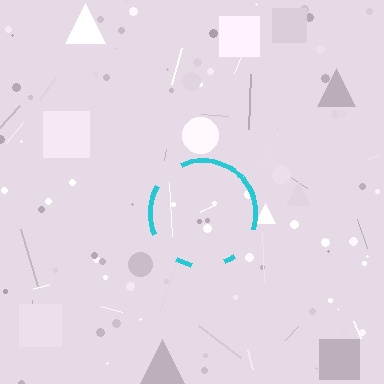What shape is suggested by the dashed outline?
The dashed outline suggests a circle.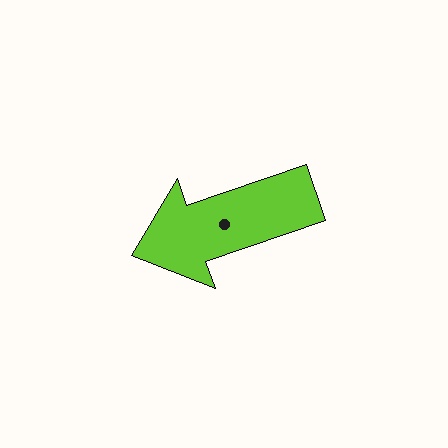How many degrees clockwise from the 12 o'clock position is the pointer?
Approximately 251 degrees.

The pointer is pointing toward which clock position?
Roughly 8 o'clock.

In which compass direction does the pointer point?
West.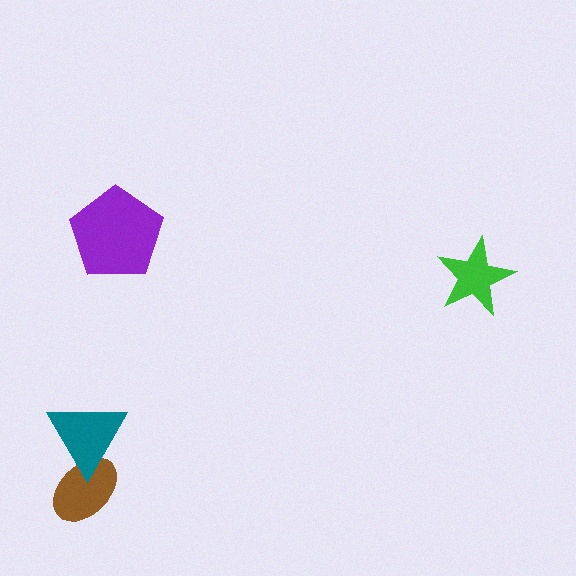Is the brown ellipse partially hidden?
Yes, it is partially covered by another shape.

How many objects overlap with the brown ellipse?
1 object overlaps with the brown ellipse.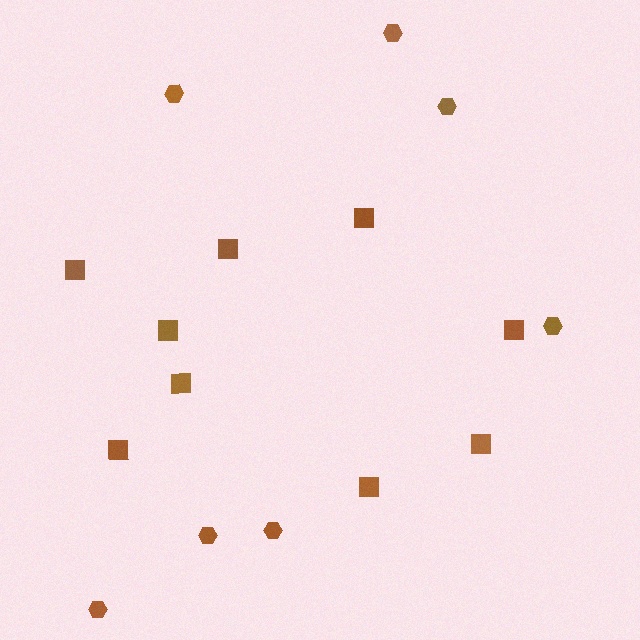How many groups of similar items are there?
There are 2 groups: one group of squares (9) and one group of hexagons (7).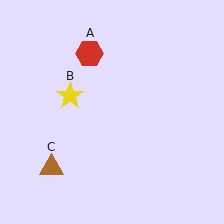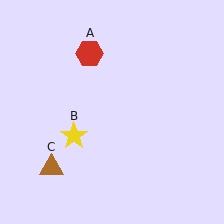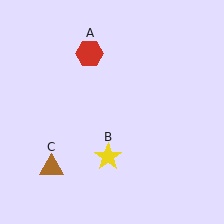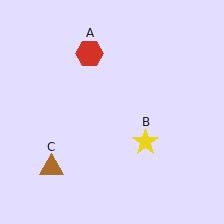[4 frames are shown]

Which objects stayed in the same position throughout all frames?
Red hexagon (object A) and brown triangle (object C) remained stationary.